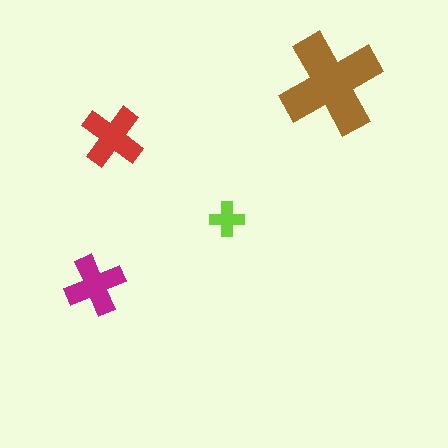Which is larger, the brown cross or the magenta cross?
The brown one.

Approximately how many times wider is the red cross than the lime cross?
About 2 times wider.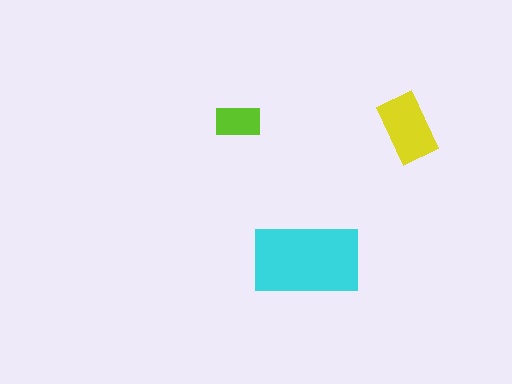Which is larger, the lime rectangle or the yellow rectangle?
The yellow one.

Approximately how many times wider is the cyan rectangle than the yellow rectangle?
About 1.5 times wider.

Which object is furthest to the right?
The yellow rectangle is rightmost.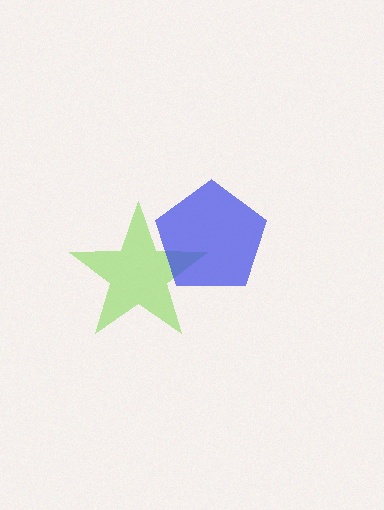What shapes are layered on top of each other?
The layered shapes are: a lime star, a blue pentagon.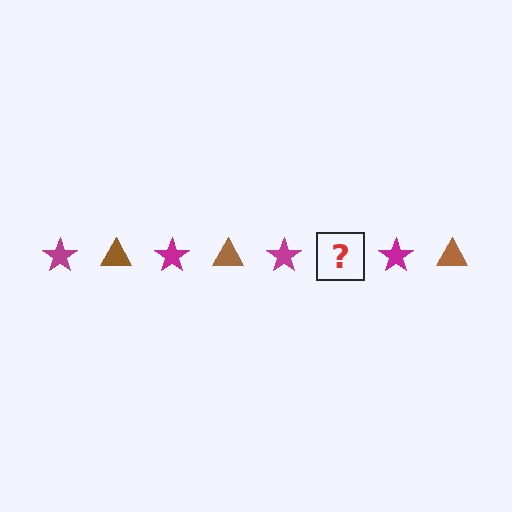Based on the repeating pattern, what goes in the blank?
The blank should be a brown triangle.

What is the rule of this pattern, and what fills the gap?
The rule is that the pattern alternates between magenta star and brown triangle. The gap should be filled with a brown triangle.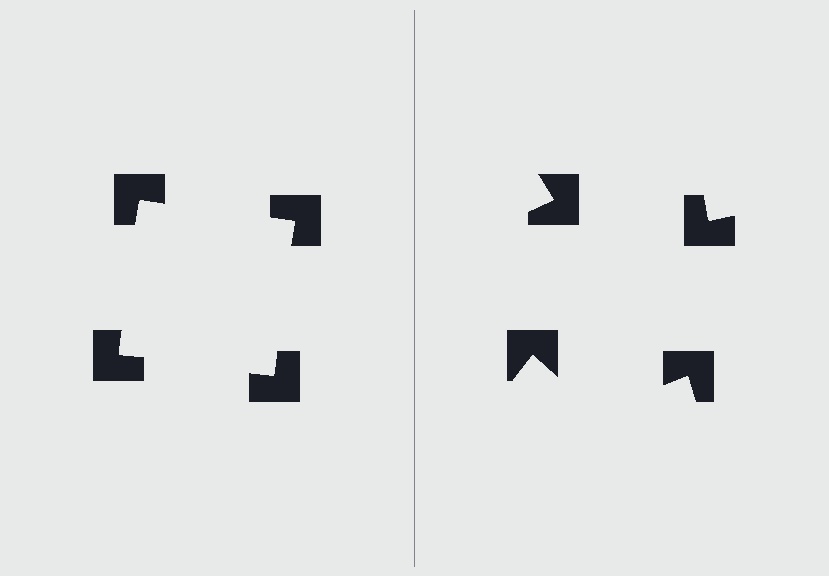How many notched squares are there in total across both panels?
8 — 4 on each side.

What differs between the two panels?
The notched squares are positioned identically on both sides; only the wedge orientations differ. On the left they align to a square; on the right they are misaligned.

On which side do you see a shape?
An illusory square appears on the left side. On the right side the wedge cuts are rotated, so no coherent shape forms.